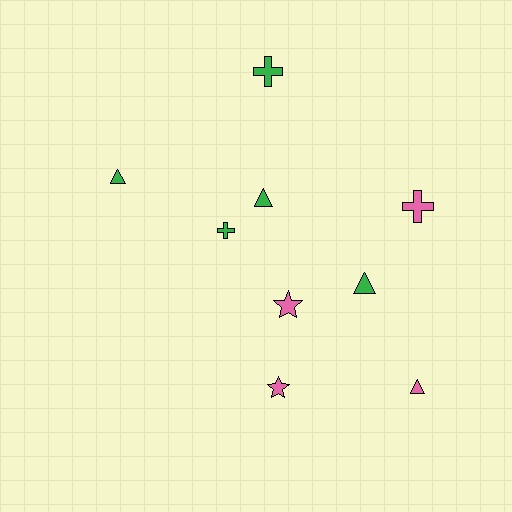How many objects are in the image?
There are 9 objects.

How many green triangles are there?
There are 3 green triangles.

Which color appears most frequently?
Green, with 5 objects.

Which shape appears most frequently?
Triangle, with 4 objects.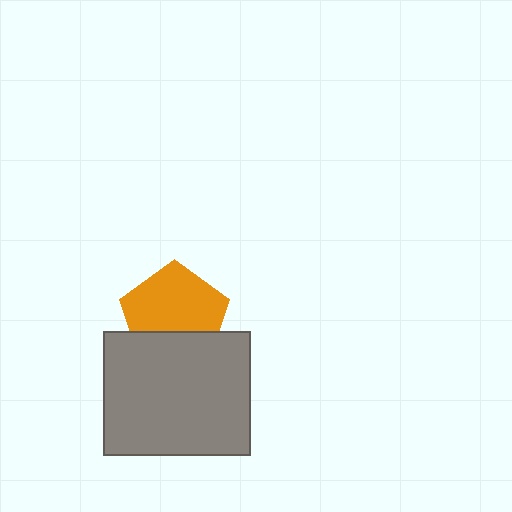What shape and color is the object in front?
The object in front is a gray rectangle.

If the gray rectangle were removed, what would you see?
You would see the complete orange pentagon.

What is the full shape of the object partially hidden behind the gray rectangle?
The partially hidden object is an orange pentagon.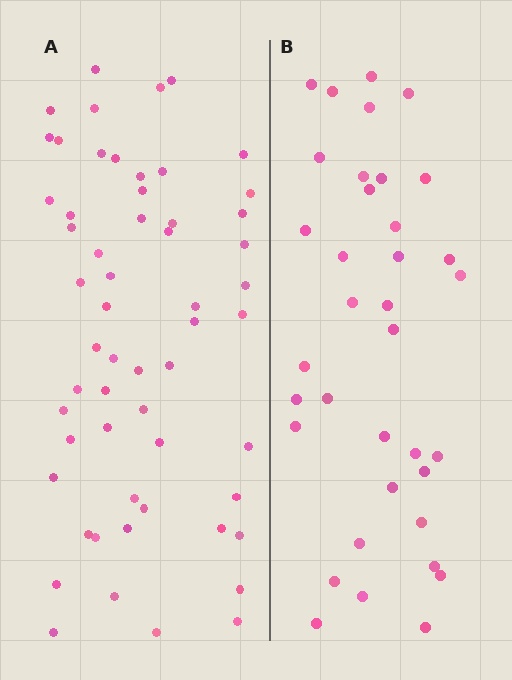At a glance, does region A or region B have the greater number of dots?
Region A (the left region) has more dots.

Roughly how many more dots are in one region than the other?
Region A has approximately 20 more dots than region B.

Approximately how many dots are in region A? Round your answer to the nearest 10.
About 60 dots. (The exact count is 57, which rounds to 60.)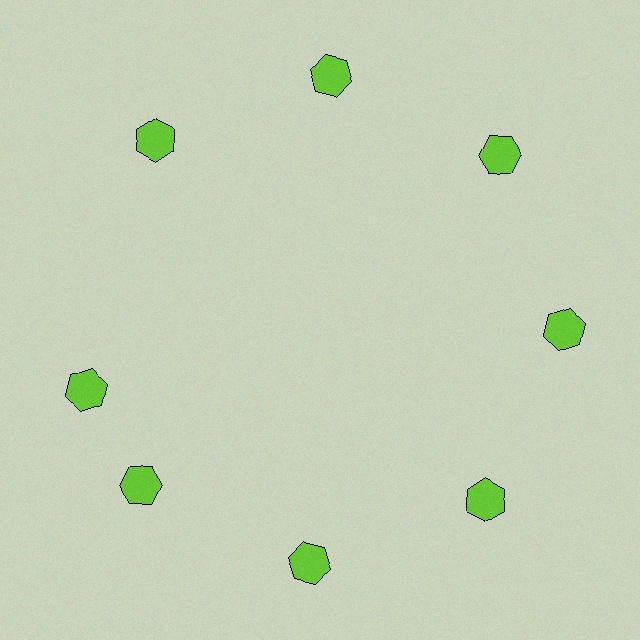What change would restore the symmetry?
The symmetry would be restored by rotating it back into even spacing with its neighbors so that all 8 hexagons sit at equal angles and equal distance from the center.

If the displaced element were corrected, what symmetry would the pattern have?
It would have 8-fold rotational symmetry — the pattern would map onto itself every 45 degrees.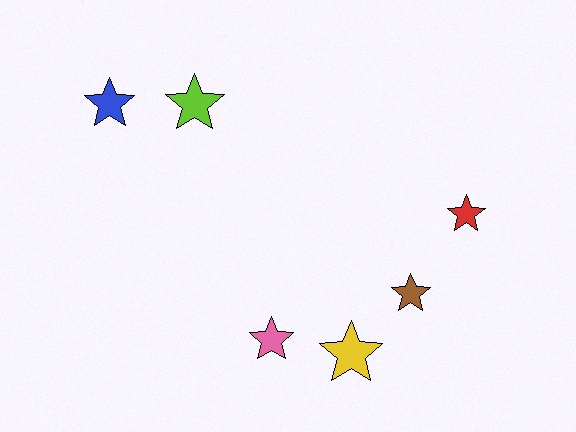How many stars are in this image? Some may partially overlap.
There are 6 stars.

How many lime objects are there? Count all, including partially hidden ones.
There is 1 lime object.